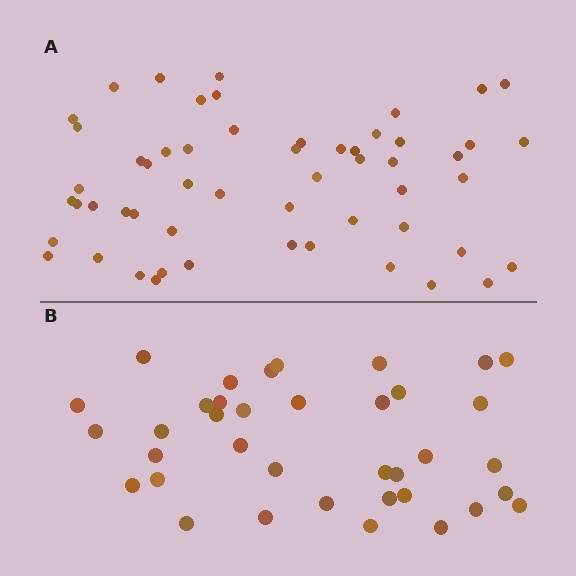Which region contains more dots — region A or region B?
Region A (the top region) has more dots.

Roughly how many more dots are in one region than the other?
Region A has approximately 20 more dots than region B.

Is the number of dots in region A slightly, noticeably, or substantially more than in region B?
Region A has substantially more. The ratio is roughly 1.5 to 1.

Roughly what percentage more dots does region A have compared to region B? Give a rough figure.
About 50% more.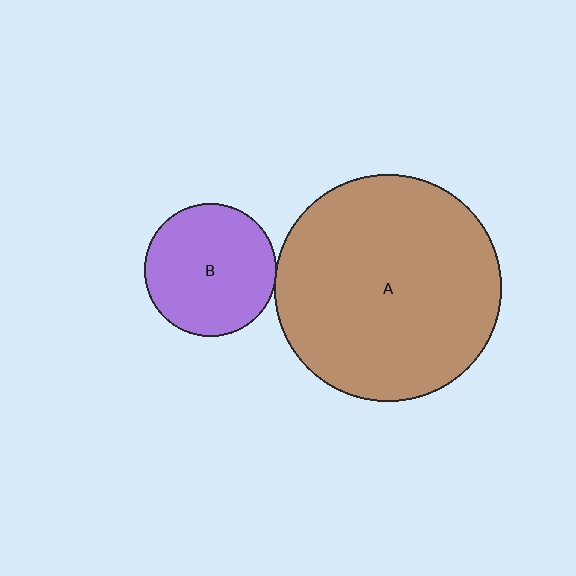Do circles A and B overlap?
Yes.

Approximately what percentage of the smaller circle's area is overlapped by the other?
Approximately 5%.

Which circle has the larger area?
Circle A (brown).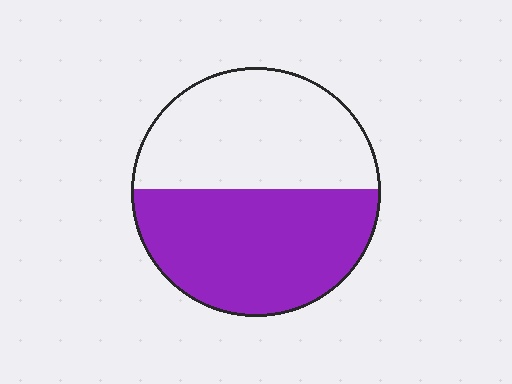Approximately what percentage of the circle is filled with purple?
Approximately 50%.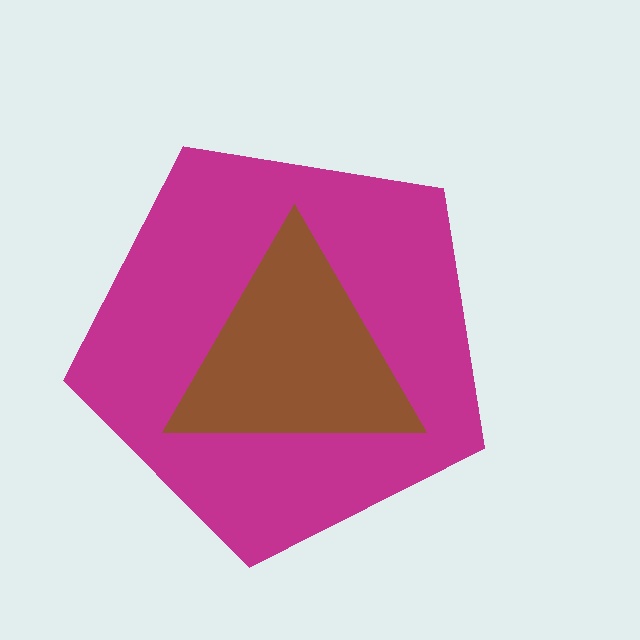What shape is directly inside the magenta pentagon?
The brown triangle.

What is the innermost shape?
The brown triangle.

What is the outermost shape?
The magenta pentagon.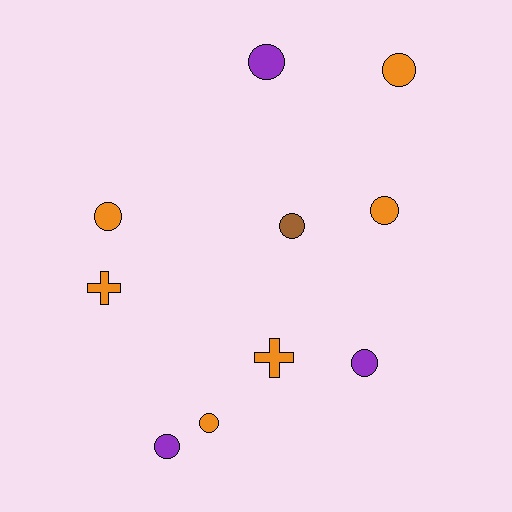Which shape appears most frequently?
Circle, with 8 objects.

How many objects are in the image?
There are 10 objects.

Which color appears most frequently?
Orange, with 6 objects.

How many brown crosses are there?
There are no brown crosses.